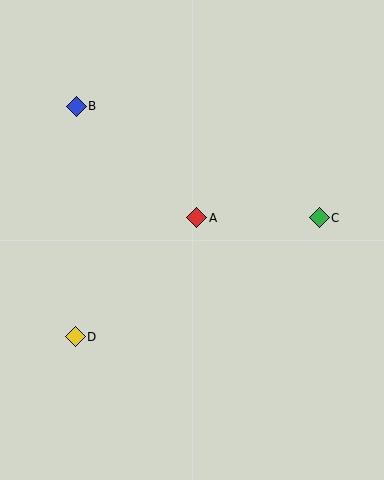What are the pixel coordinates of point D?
Point D is at (75, 337).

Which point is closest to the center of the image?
Point A at (197, 218) is closest to the center.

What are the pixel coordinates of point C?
Point C is at (319, 218).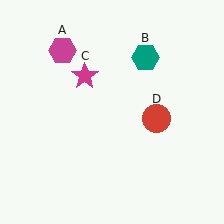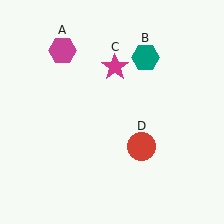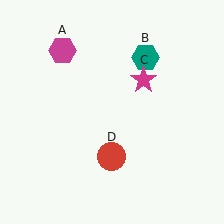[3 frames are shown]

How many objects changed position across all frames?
2 objects changed position: magenta star (object C), red circle (object D).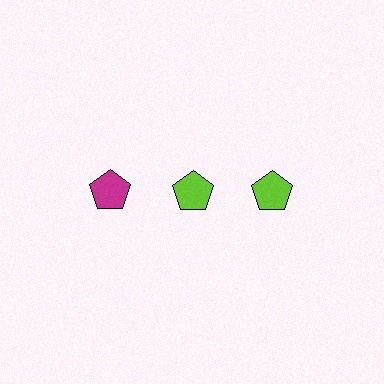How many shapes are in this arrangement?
There are 3 shapes arranged in a grid pattern.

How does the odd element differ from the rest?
It has a different color: magenta instead of lime.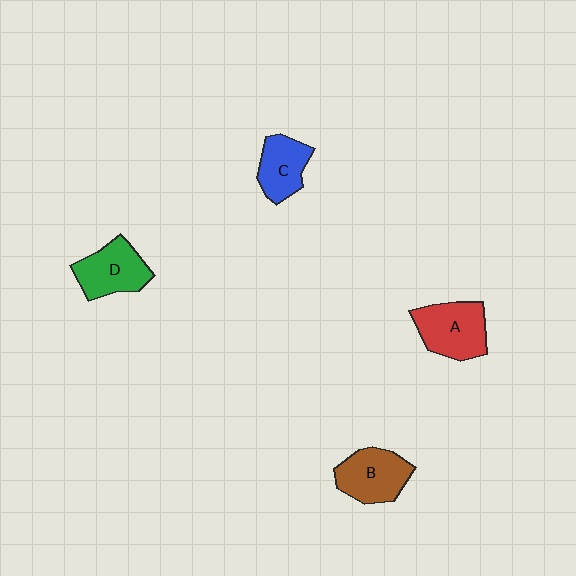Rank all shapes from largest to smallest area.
From largest to smallest: A (red), B (brown), D (green), C (blue).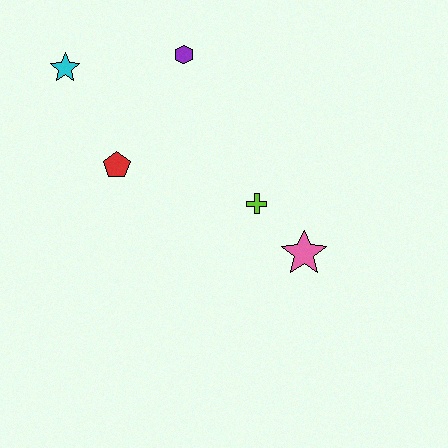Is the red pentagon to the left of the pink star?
Yes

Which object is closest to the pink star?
The lime cross is closest to the pink star.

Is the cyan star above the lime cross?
Yes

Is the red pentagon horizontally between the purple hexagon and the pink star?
No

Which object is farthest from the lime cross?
The cyan star is farthest from the lime cross.